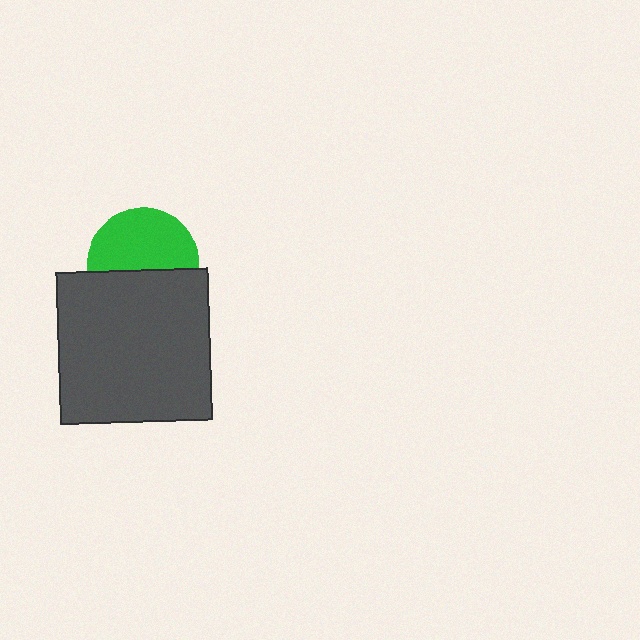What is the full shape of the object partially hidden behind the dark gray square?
The partially hidden object is a green circle.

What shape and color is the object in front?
The object in front is a dark gray square.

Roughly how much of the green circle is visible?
About half of it is visible (roughly 56%).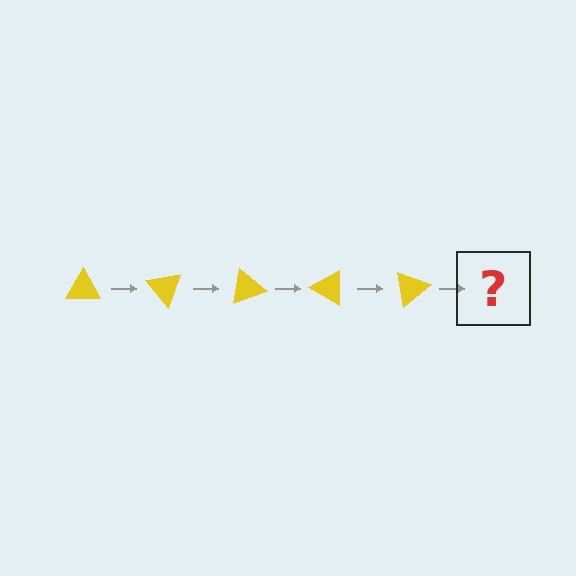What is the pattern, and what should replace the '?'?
The pattern is that the triangle rotates 50 degrees each step. The '?' should be a yellow triangle rotated 250 degrees.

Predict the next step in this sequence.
The next step is a yellow triangle rotated 250 degrees.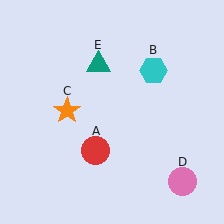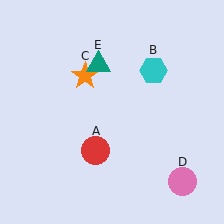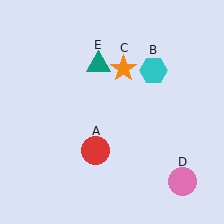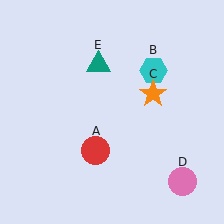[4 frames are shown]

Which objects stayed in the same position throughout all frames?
Red circle (object A) and cyan hexagon (object B) and pink circle (object D) and teal triangle (object E) remained stationary.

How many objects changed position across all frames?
1 object changed position: orange star (object C).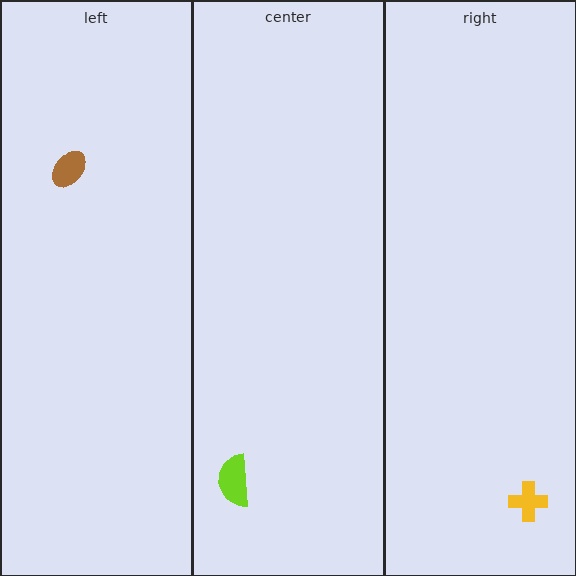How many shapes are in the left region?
1.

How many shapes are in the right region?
1.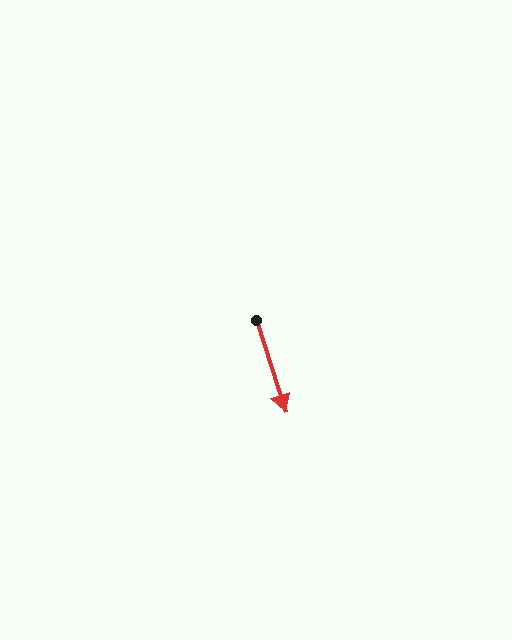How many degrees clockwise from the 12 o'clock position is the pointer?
Approximately 162 degrees.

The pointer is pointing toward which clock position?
Roughly 5 o'clock.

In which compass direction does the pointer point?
South.